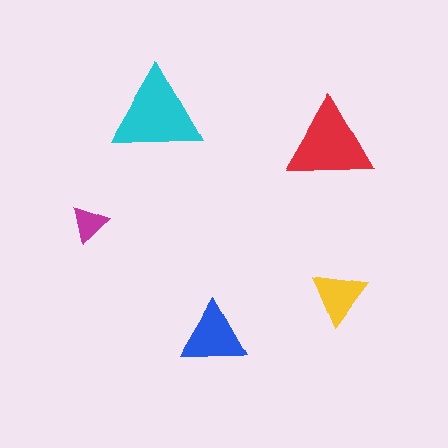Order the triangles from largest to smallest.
the cyan one, the red one, the blue one, the yellow one, the magenta one.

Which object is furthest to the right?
The yellow triangle is rightmost.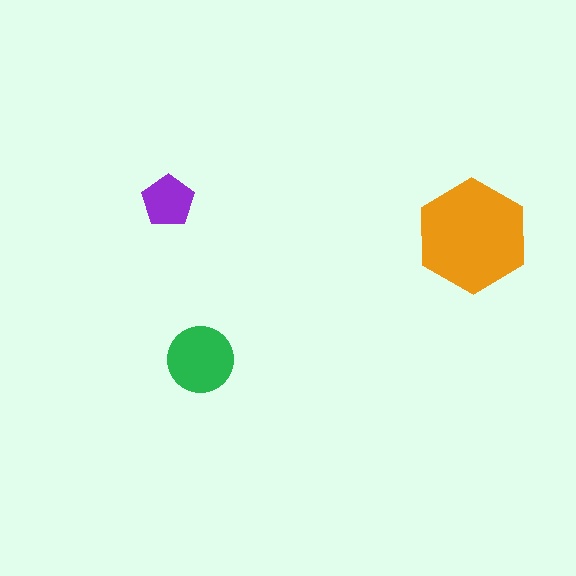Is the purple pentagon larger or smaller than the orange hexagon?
Smaller.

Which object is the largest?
The orange hexagon.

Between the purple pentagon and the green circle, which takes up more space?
The green circle.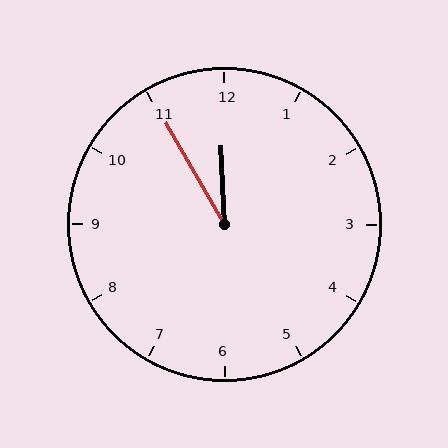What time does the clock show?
11:55.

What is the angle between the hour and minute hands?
Approximately 28 degrees.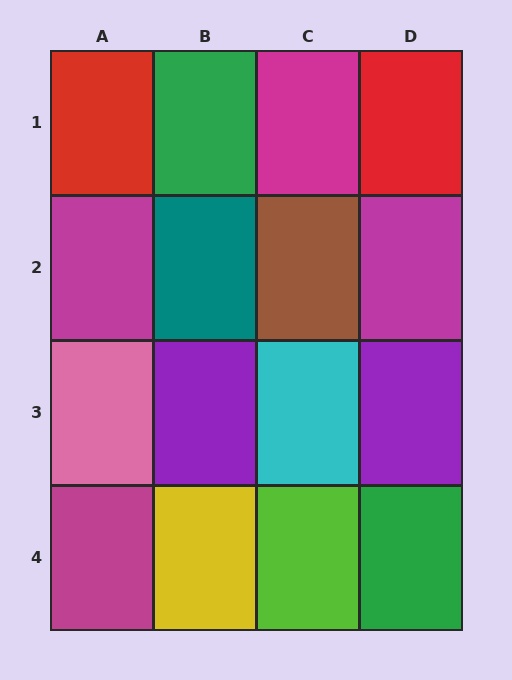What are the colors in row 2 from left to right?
Magenta, teal, brown, magenta.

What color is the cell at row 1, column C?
Magenta.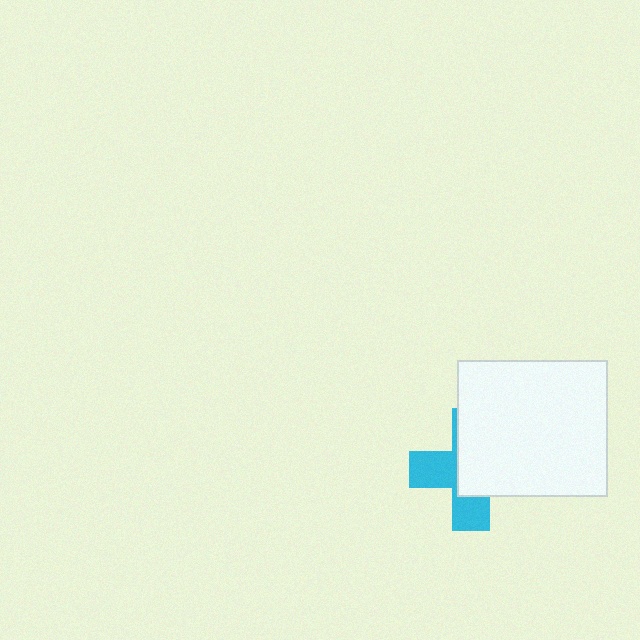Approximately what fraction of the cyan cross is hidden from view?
Roughly 57% of the cyan cross is hidden behind the white rectangle.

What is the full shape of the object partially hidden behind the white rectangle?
The partially hidden object is a cyan cross.